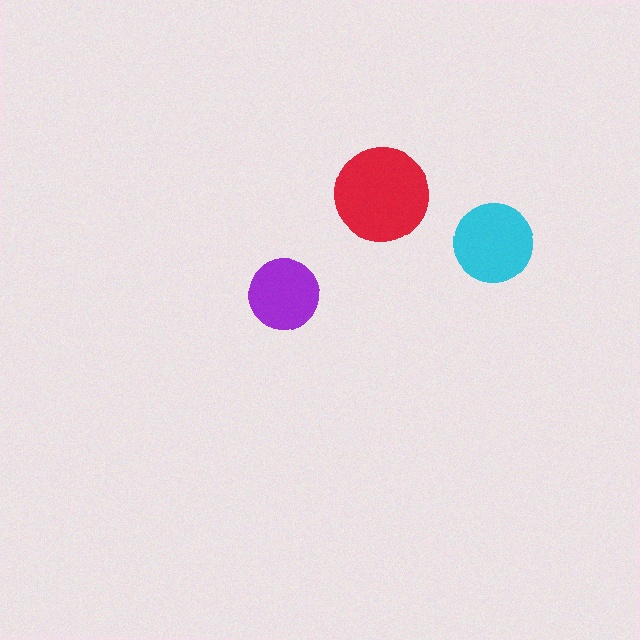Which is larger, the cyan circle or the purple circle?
The cyan one.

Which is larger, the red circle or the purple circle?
The red one.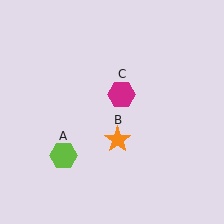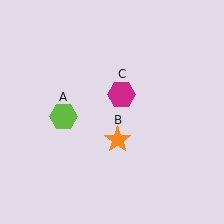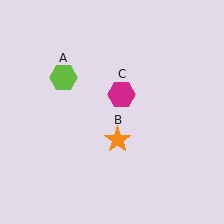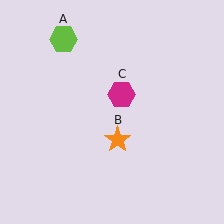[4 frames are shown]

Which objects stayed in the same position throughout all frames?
Orange star (object B) and magenta hexagon (object C) remained stationary.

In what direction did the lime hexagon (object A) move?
The lime hexagon (object A) moved up.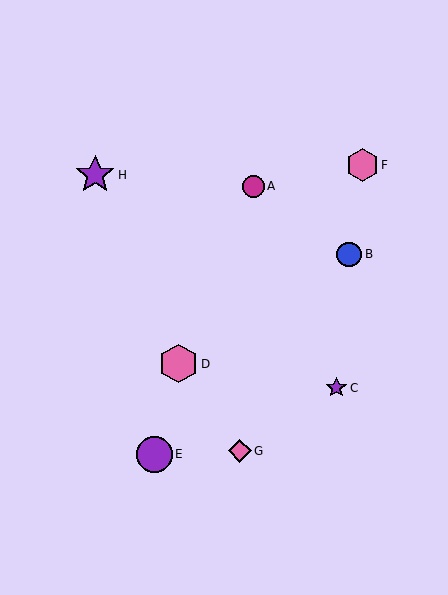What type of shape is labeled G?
Shape G is a pink diamond.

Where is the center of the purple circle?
The center of the purple circle is at (154, 454).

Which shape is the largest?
The purple star (labeled H) is the largest.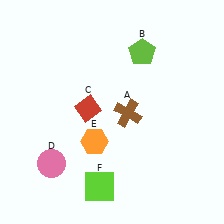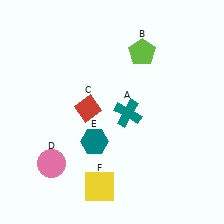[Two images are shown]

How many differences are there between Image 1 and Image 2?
There are 3 differences between the two images.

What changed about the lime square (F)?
In Image 1, F is lime. In Image 2, it changed to yellow.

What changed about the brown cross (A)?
In Image 1, A is brown. In Image 2, it changed to teal.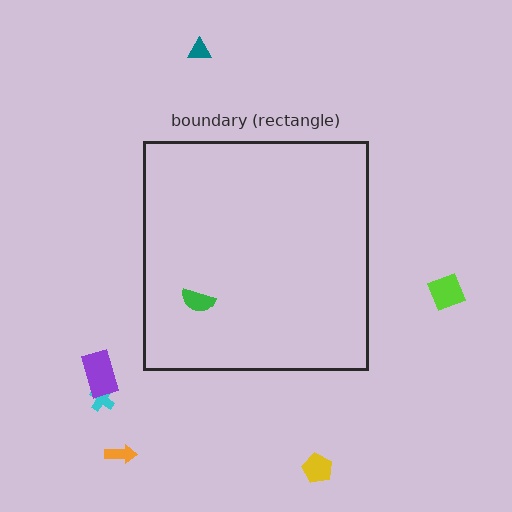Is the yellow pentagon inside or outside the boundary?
Outside.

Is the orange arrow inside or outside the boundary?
Outside.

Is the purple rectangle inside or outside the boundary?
Outside.